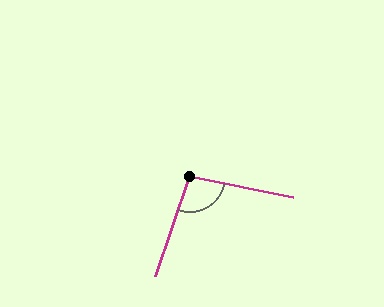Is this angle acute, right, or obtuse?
It is obtuse.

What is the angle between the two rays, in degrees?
Approximately 98 degrees.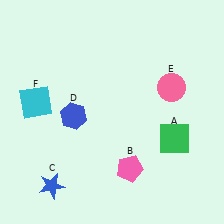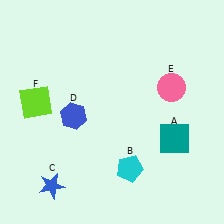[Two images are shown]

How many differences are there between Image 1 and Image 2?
There are 3 differences between the two images.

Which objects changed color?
A changed from green to teal. B changed from pink to cyan. F changed from cyan to lime.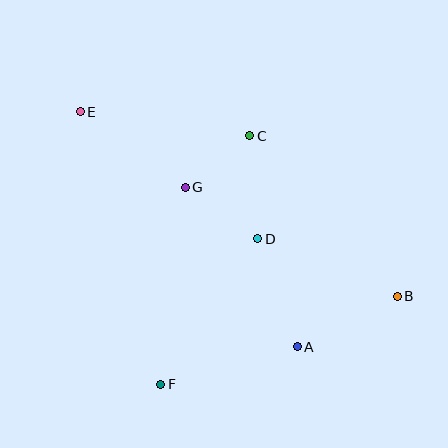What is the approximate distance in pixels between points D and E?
The distance between D and E is approximately 218 pixels.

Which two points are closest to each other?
Points C and G are closest to each other.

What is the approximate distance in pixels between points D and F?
The distance between D and F is approximately 175 pixels.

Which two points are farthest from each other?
Points B and E are farthest from each other.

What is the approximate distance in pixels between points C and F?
The distance between C and F is approximately 264 pixels.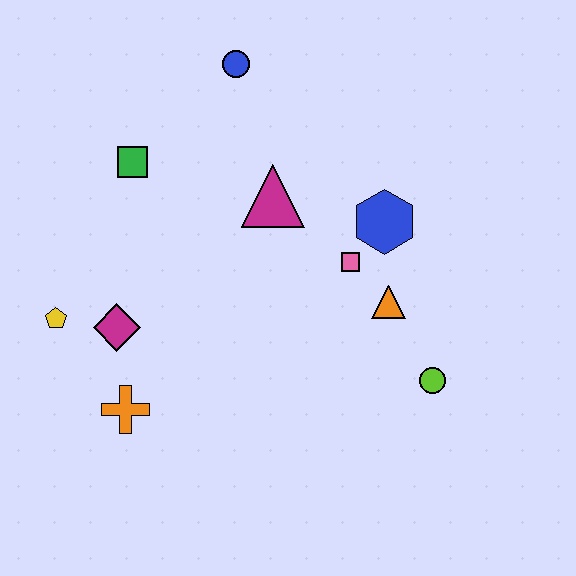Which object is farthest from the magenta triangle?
The orange cross is farthest from the magenta triangle.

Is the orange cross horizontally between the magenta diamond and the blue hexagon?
Yes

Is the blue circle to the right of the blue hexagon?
No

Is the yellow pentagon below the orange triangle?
Yes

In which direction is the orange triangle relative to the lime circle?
The orange triangle is above the lime circle.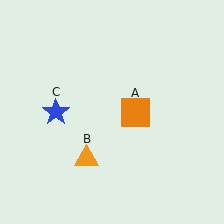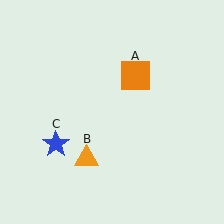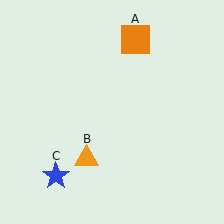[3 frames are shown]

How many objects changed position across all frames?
2 objects changed position: orange square (object A), blue star (object C).